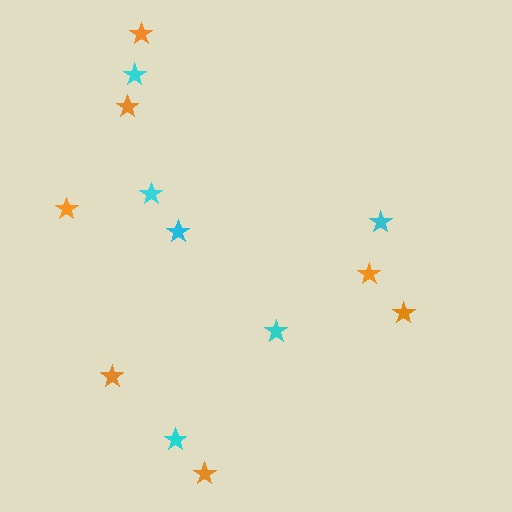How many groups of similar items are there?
There are 2 groups: one group of cyan stars (6) and one group of orange stars (7).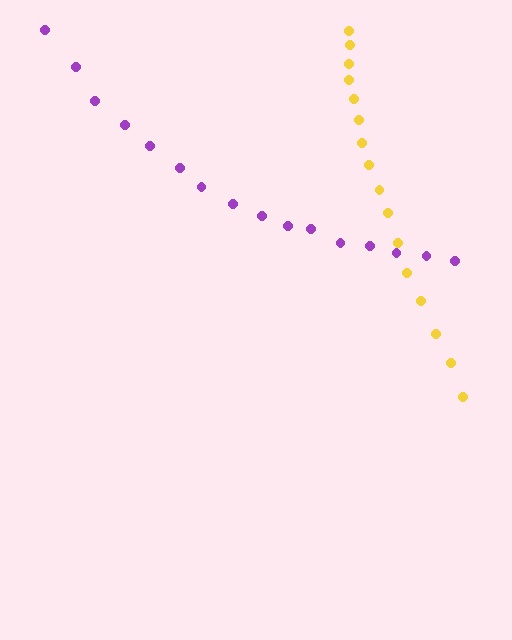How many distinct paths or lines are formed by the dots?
There are 2 distinct paths.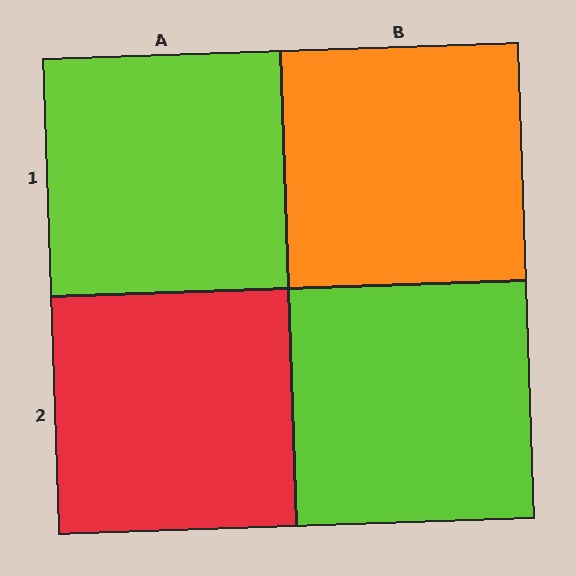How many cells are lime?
2 cells are lime.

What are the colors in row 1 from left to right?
Lime, orange.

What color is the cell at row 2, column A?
Red.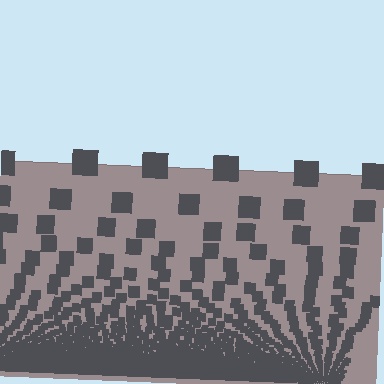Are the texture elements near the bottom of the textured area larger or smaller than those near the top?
Smaller. The gradient is inverted — elements near the bottom are smaller and denser.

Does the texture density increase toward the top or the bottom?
Density increases toward the bottom.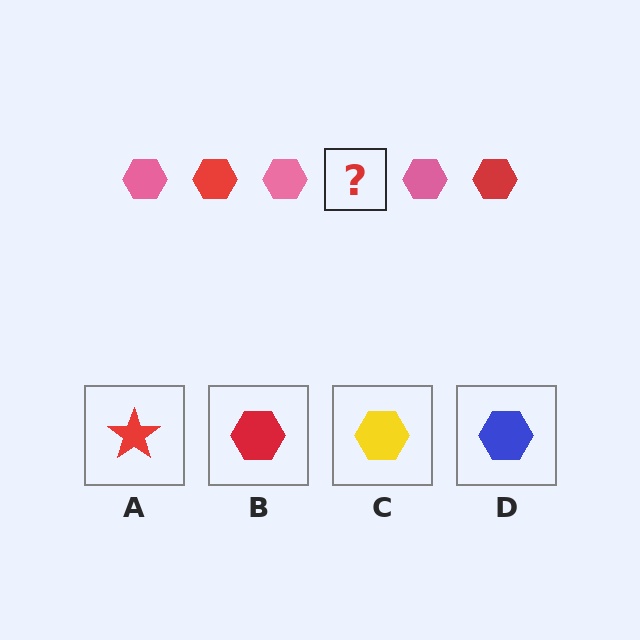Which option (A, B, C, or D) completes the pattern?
B.